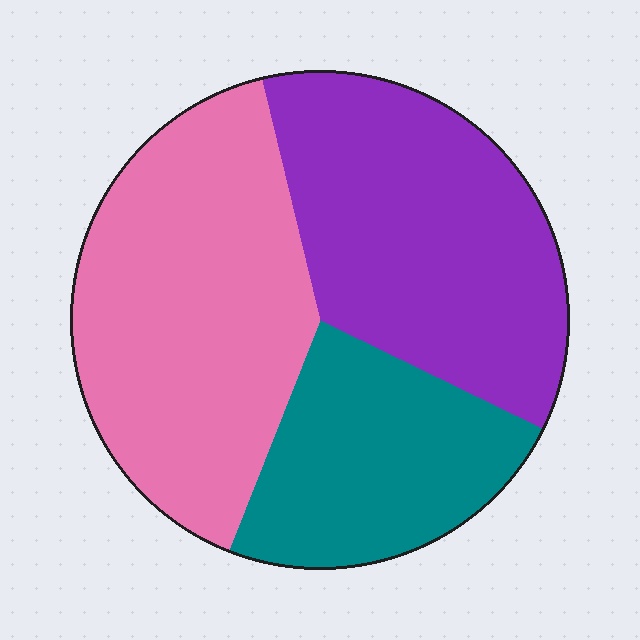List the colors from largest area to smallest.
From largest to smallest: pink, purple, teal.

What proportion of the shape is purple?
Purple takes up between a quarter and a half of the shape.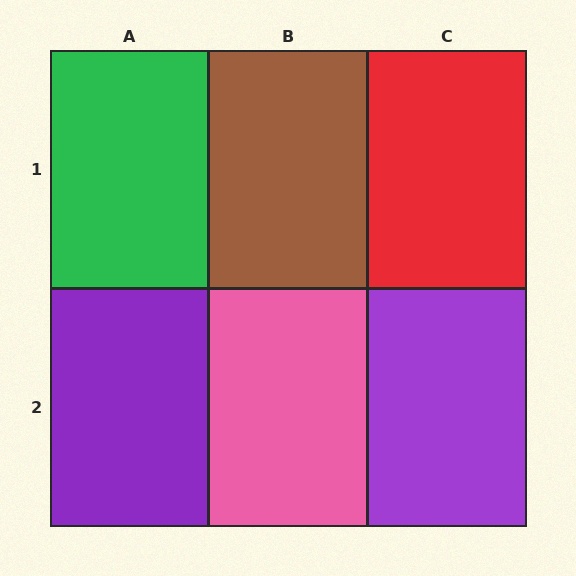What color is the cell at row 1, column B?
Brown.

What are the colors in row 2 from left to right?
Purple, pink, purple.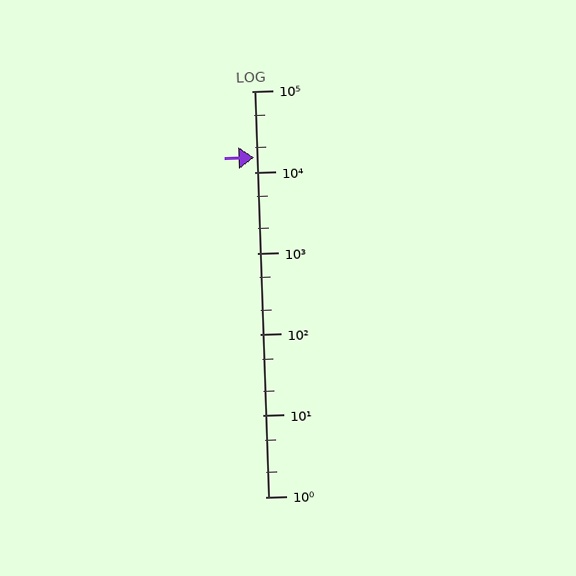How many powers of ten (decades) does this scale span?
The scale spans 5 decades, from 1 to 100000.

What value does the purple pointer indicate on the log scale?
The pointer indicates approximately 15000.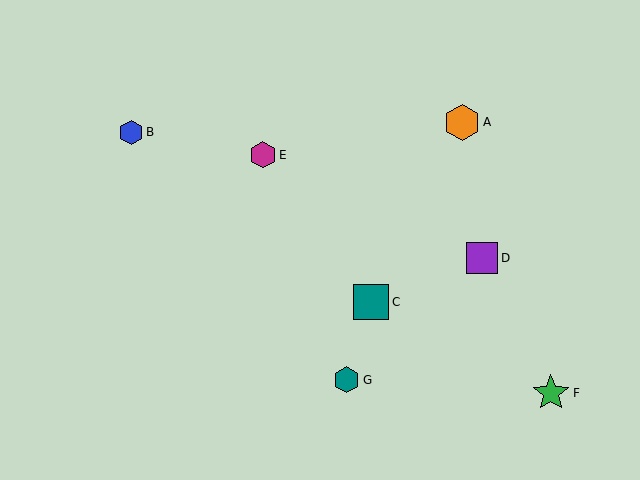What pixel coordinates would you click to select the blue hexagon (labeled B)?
Click at (131, 132) to select the blue hexagon B.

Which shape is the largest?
The green star (labeled F) is the largest.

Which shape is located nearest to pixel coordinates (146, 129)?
The blue hexagon (labeled B) at (131, 132) is nearest to that location.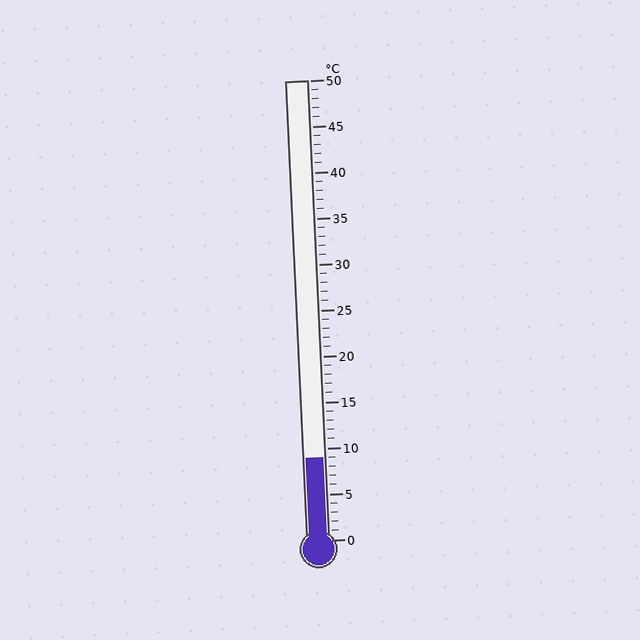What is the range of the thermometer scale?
The thermometer scale ranges from 0°C to 50°C.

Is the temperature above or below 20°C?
The temperature is below 20°C.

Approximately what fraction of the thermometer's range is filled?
The thermometer is filled to approximately 20% of its range.